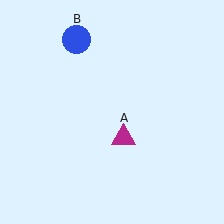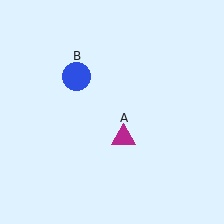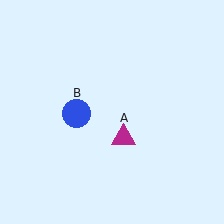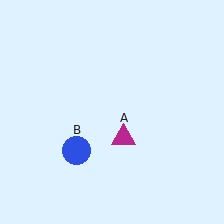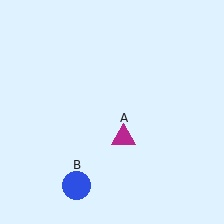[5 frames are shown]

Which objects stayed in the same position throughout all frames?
Magenta triangle (object A) remained stationary.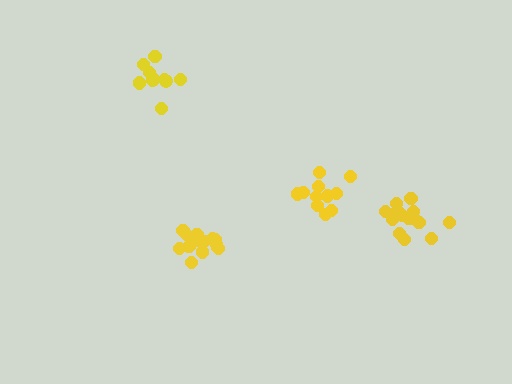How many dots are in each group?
Group 1: 10 dots, Group 2: 11 dots, Group 3: 14 dots, Group 4: 14 dots (49 total).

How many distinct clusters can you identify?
There are 4 distinct clusters.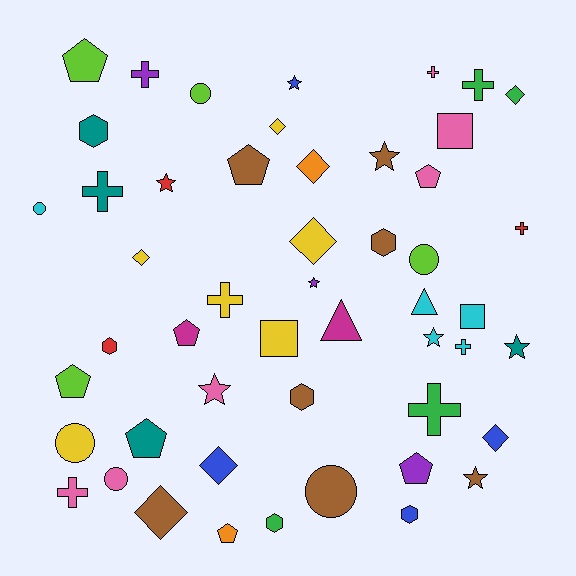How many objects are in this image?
There are 50 objects.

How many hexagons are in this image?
There are 6 hexagons.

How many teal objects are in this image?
There are 4 teal objects.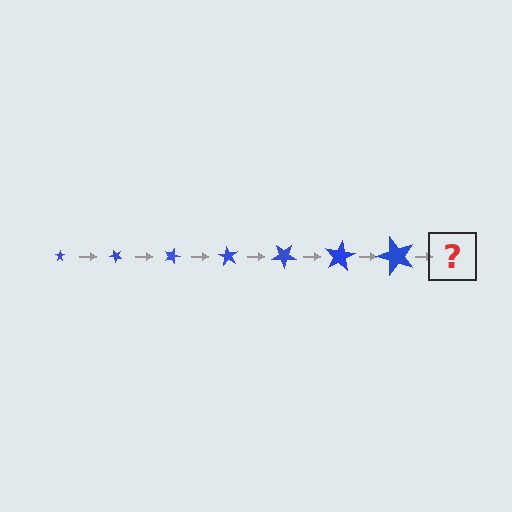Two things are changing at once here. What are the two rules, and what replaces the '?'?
The two rules are that the star grows larger each step and it rotates 45 degrees each step. The '?' should be a star, larger than the previous one and rotated 315 degrees from the start.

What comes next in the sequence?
The next element should be a star, larger than the previous one and rotated 315 degrees from the start.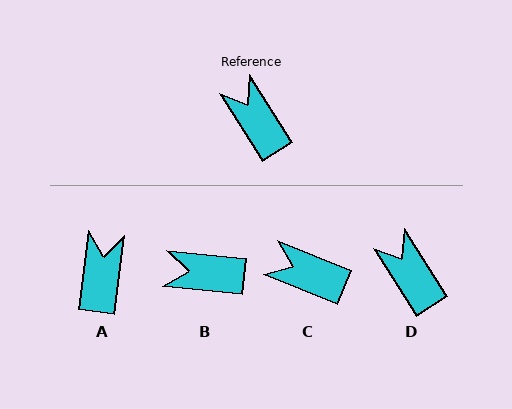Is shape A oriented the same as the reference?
No, it is off by about 40 degrees.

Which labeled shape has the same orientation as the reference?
D.